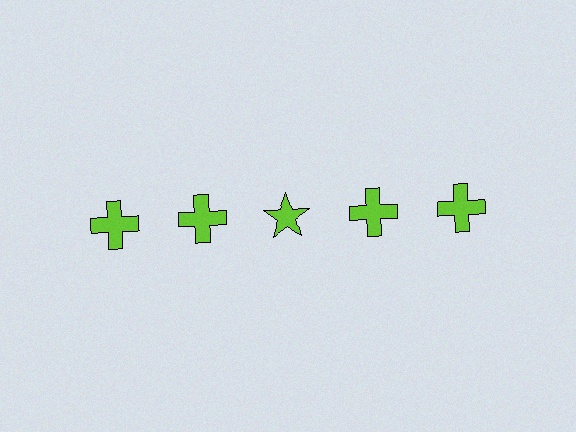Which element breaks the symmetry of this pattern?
The lime star in the top row, center column breaks the symmetry. All other shapes are lime crosses.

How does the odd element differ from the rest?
It has a different shape: star instead of cross.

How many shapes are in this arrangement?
There are 5 shapes arranged in a grid pattern.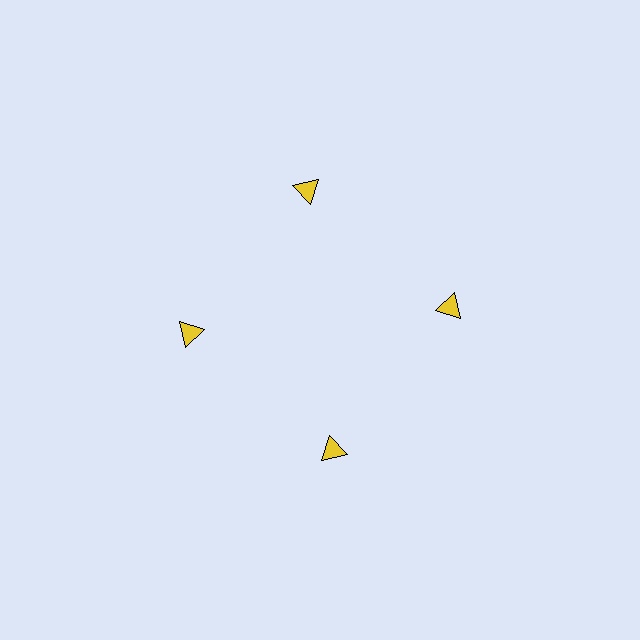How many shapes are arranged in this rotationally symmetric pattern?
There are 4 shapes, arranged in 4 groups of 1.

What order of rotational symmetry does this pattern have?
This pattern has 4-fold rotational symmetry.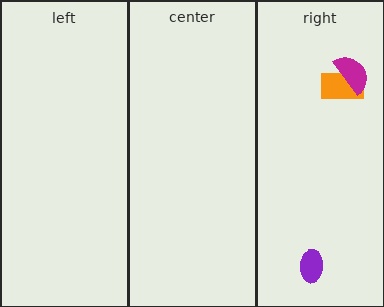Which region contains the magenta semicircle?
The right region.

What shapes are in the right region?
The orange rectangle, the purple ellipse, the magenta semicircle.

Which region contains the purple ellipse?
The right region.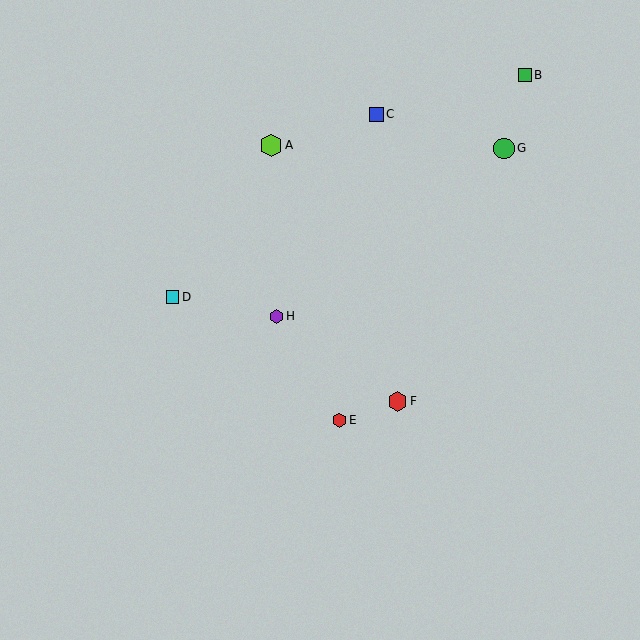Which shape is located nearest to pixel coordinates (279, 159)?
The lime hexagon (labeled A) at (271, 145) is nearest to that location.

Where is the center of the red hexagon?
The center of the red hexagon is at (339, 420).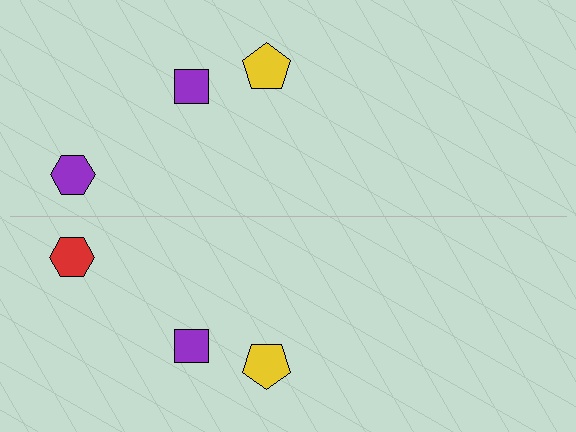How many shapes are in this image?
There are 6 shapes in this image.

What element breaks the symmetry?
The red hexagon on the bottom side breaks the symmetry — its mirror counterpart is purple.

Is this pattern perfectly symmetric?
No, the pattern is not perfectly symmetric. The red hexagon on the bottom side breaks the symmetry — its mirror counterpart is purple.